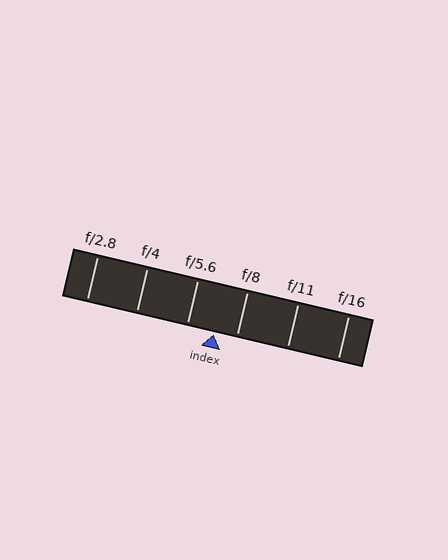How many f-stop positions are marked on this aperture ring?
There are 6 f-stop positions marked.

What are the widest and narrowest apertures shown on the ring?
The widest aperture shown is f/2.8 and the narrowest is f/16.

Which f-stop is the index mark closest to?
The index mark is closest to f/8.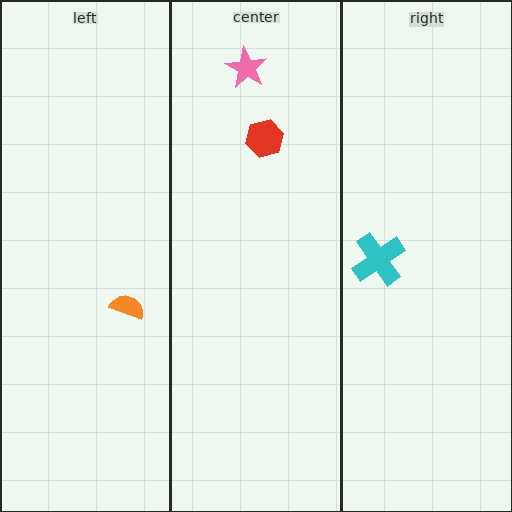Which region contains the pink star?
The center region.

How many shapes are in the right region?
1.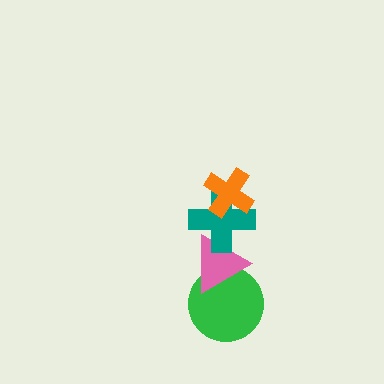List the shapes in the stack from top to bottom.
From top to bottom: the orange cross, the teal cross, the pink triangle, the green circle.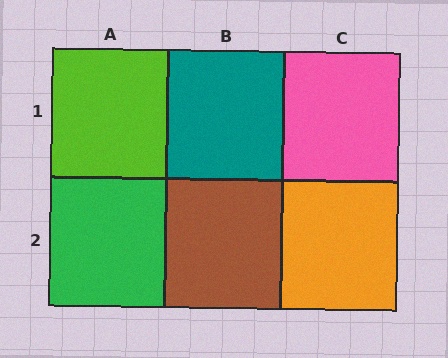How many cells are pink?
1 cell is pink.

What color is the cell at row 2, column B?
Brown.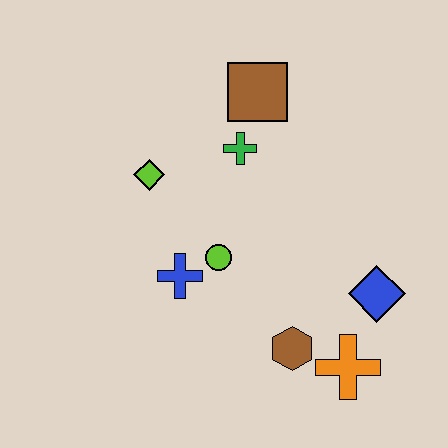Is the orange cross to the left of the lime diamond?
No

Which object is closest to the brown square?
The green cross is closest to the brown square.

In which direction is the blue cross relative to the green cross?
The blue cross is below the green cross.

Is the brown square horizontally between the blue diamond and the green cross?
Yes